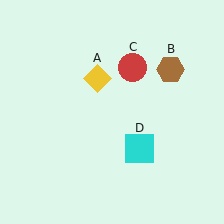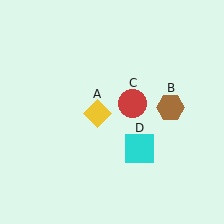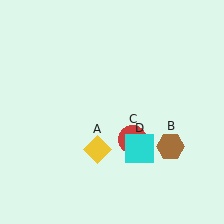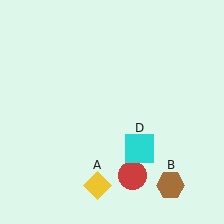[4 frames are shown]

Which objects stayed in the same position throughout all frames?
Cyan square (object D) remained stationary.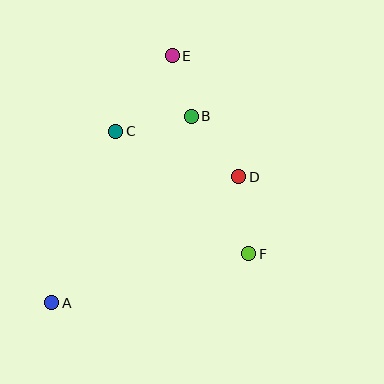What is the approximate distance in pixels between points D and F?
The distance between D and F is approximately 77 pixels.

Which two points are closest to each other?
Points B and E are closest to each other.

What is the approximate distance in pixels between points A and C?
The distance between A and C is approximately 183 pixels.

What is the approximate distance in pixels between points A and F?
The distance between A and F is approximately 203 pixels.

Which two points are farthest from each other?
Points A and E are farthest from each other.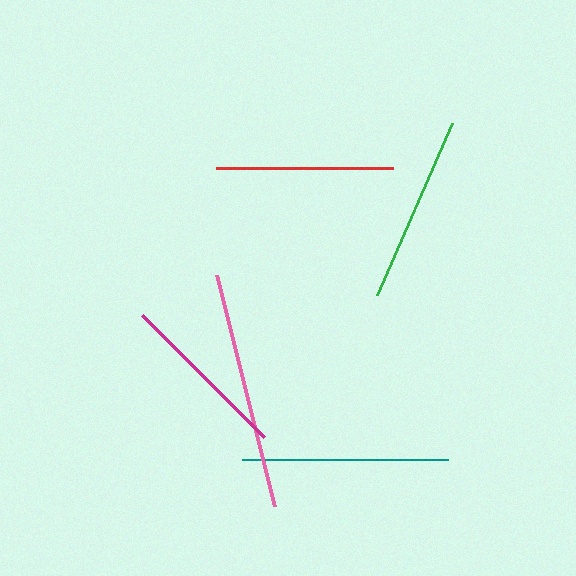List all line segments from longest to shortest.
From longest to shortest: pink, teal, green, red, magenta.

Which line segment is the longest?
The pink line is the longest at approximately 238 pixels.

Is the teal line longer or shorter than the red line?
The teal line is longer than the red line.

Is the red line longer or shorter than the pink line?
The pink line is longer than the red line.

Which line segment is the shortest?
The magenta line is the shortest at approximately 173 pixels.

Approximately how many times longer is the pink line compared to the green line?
The pink line is approximately 1.3 times the length of the green line.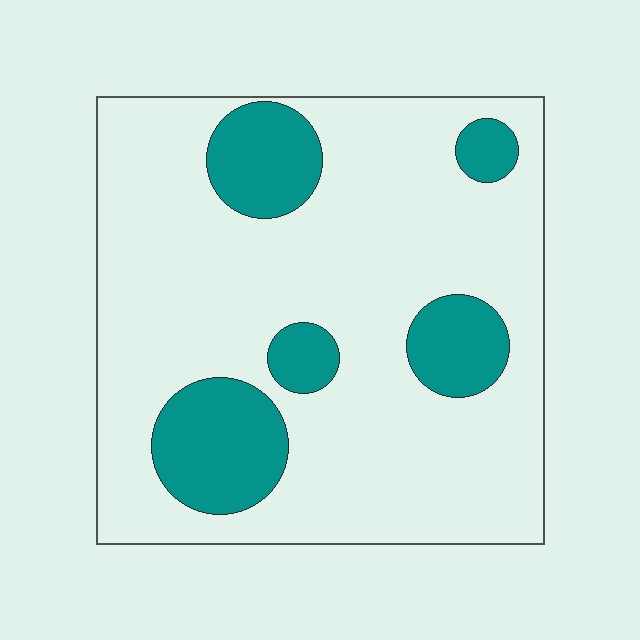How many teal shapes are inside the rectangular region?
5.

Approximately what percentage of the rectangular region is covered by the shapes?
Approximately 20%.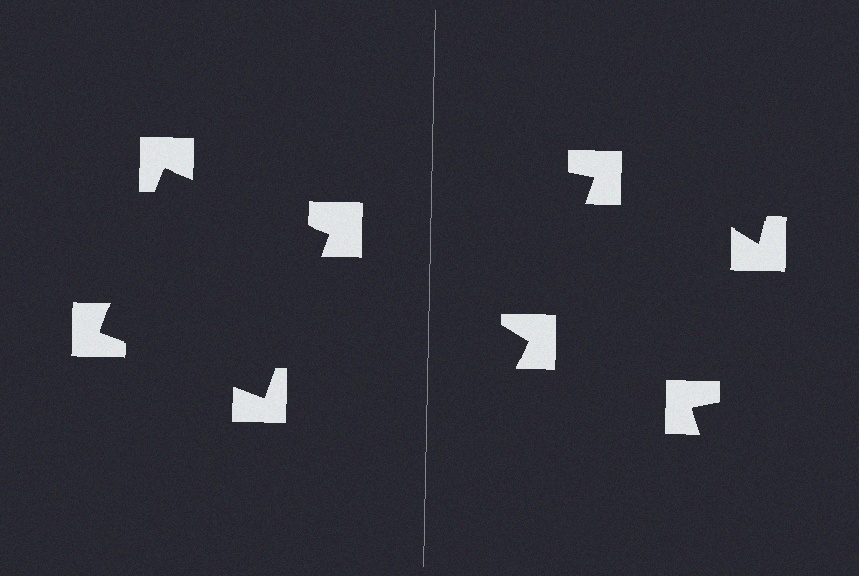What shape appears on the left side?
An illusory square.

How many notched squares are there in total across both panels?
8 — 4 on each side.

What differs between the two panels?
The notched squares are positioned identically on both sides; only the wedge orientations differ. On the left they align to a square; on the right they are misaligned.